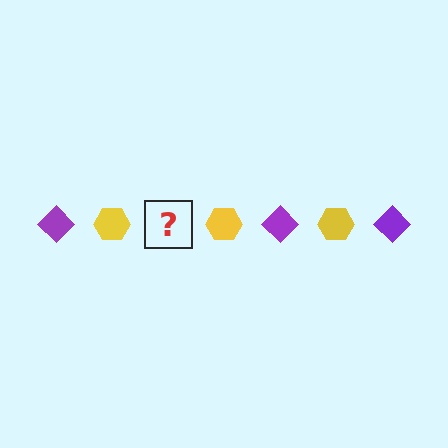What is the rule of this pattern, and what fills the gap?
The rule is that the pattern alternates between purple diamond and yellow hexagon. The gap should be filled with a purple diamond.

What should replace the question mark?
The question mark should be replaced with a purple diamond.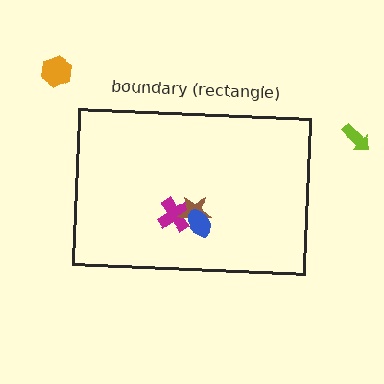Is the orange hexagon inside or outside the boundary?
Outside.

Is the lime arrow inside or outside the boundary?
Outside.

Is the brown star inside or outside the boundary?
Inside.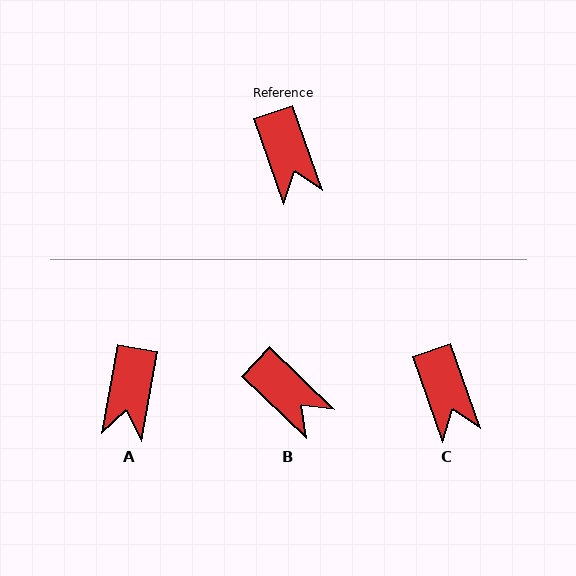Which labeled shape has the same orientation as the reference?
C.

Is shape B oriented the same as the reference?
No, it is off by about 27 degrees.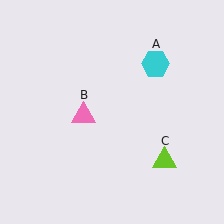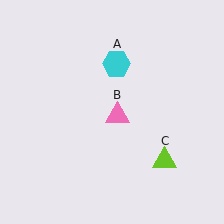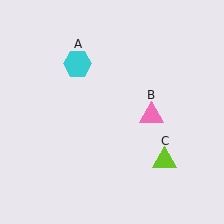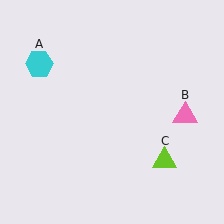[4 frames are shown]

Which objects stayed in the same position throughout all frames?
Lime triangle (object C) remained stationary.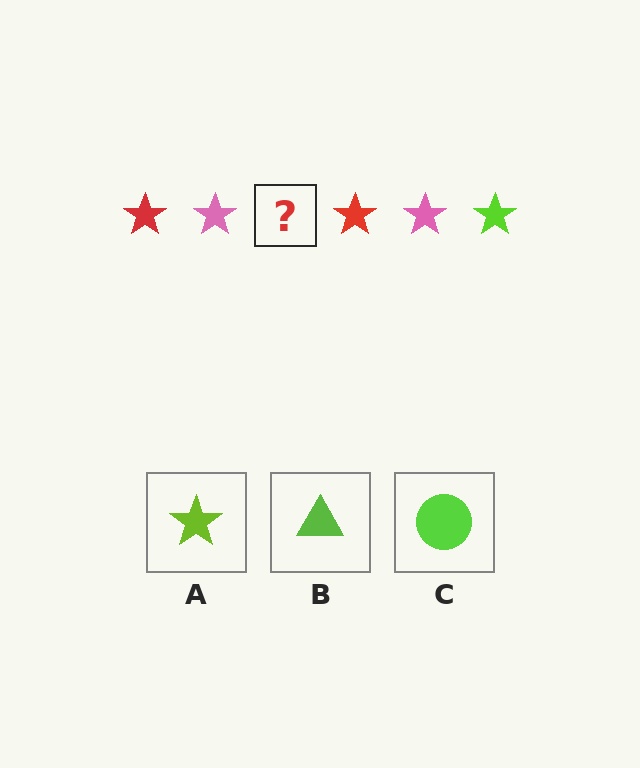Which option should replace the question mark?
Option A.